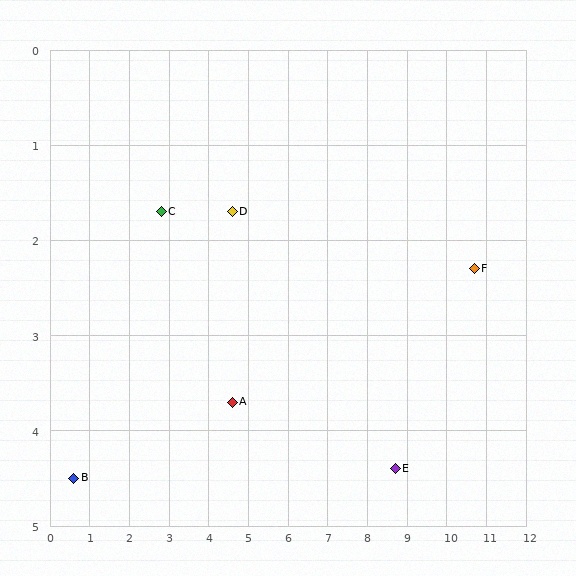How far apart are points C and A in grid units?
Points C and A are about 2.7 grid units apart.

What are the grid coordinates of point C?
Point C is at approximately (2.8, 1.7).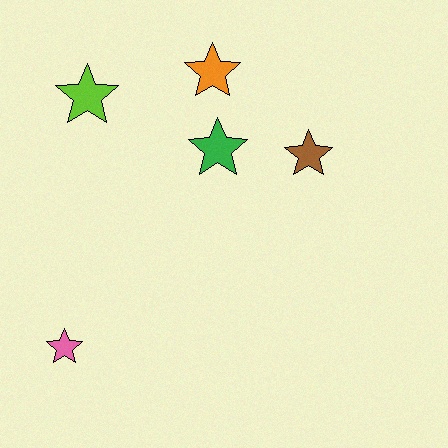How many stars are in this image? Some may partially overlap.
There are 5 stars.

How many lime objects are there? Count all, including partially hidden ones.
There is 1 lime object.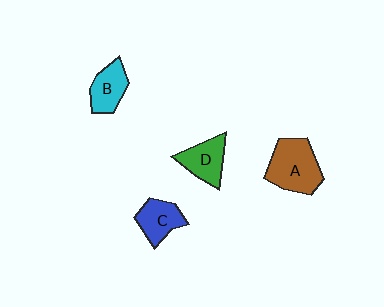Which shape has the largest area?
Shape A (brown).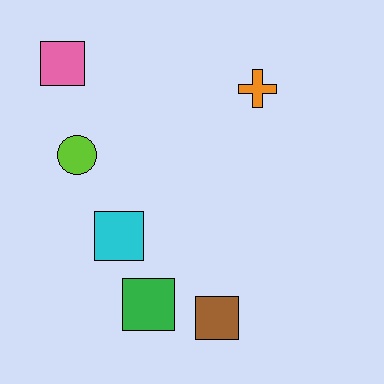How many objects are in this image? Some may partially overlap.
There are 6 objects.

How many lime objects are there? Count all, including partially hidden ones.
There is 1 lime object.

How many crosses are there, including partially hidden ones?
There is 1 cross.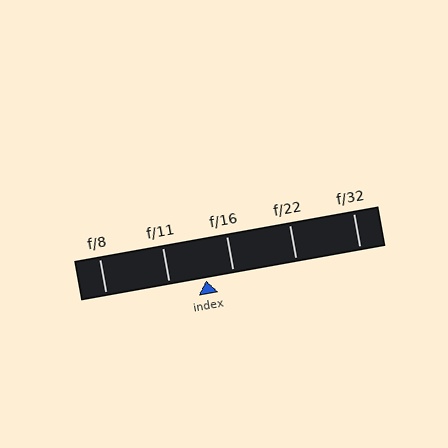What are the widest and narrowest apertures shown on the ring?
The widest aperture shown is f/8 and the narrowest is f/32.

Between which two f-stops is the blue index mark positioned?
The index mark is between f/11 and f/16.